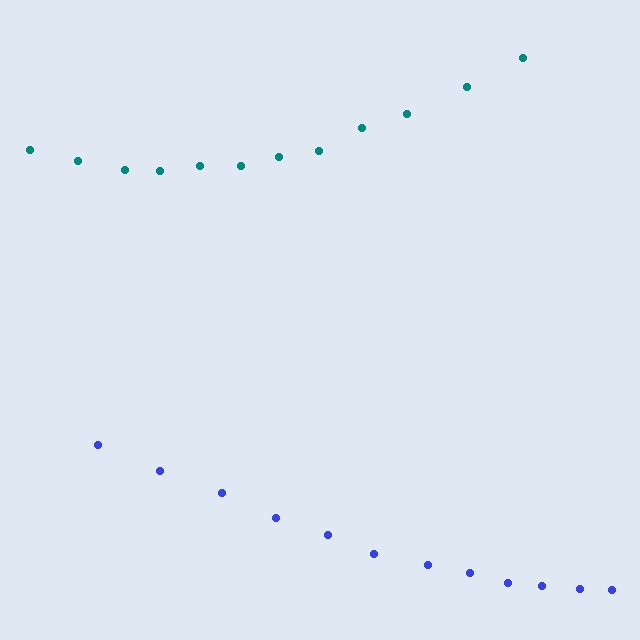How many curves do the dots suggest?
There are 2 distinct paths.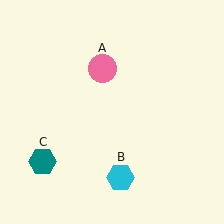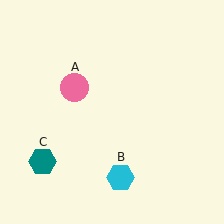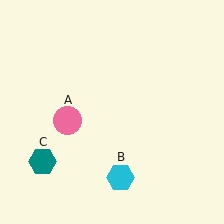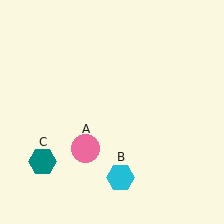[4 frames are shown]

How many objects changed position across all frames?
1 object changed position: pink circle (object A).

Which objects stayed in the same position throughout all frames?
Cyan hexagon (object B) and teal hexagon (object C) remained stationary.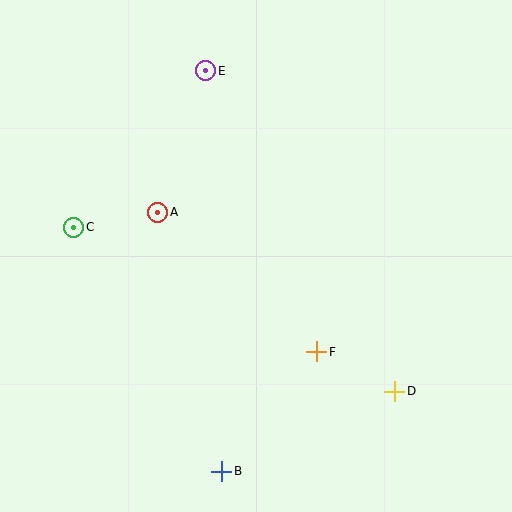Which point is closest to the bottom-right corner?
Point D is closest to the bottom-right corner.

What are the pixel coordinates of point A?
Point A is at (158, 212).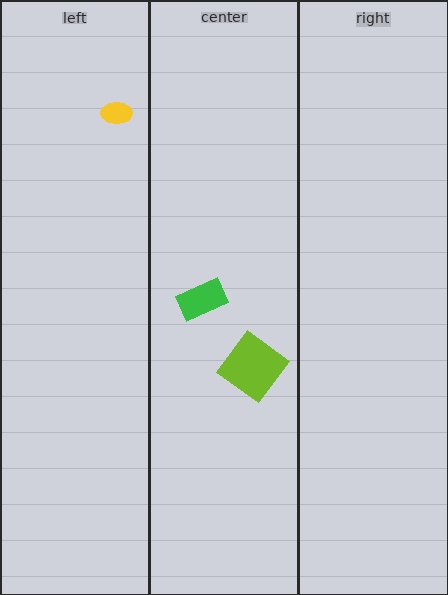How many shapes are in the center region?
2.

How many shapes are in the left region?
1.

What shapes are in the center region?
The lime diamond, the green rectangle.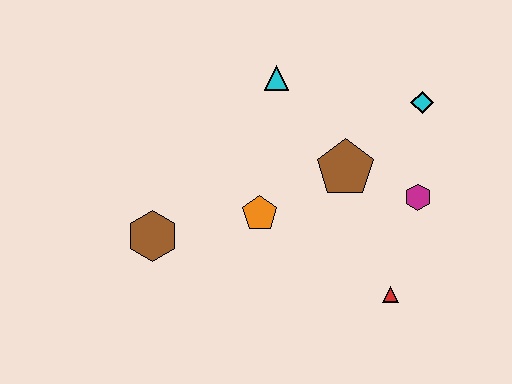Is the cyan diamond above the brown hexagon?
Yes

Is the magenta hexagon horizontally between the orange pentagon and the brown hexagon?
No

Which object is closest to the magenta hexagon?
The brown pentagon is closest to the magenta hexagon.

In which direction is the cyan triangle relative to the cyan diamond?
The cyan triangle is to the left of the cyan diamond.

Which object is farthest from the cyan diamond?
The brown hexagon is farthest from the cyan diamond.